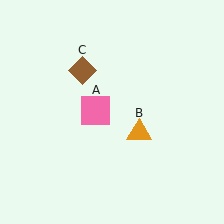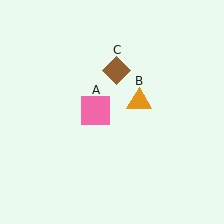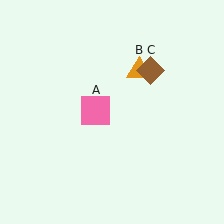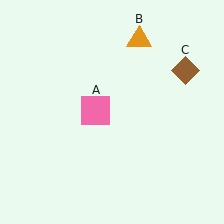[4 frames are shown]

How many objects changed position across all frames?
2 objects changed position: orange triangle (object B), brown diamond (object C).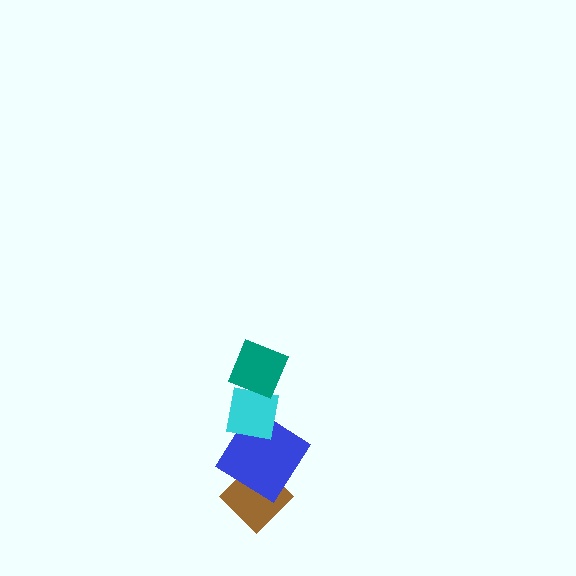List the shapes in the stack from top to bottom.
From top to bottom: the teal diamond, the cyan square, the blue diamond, the brown diamond.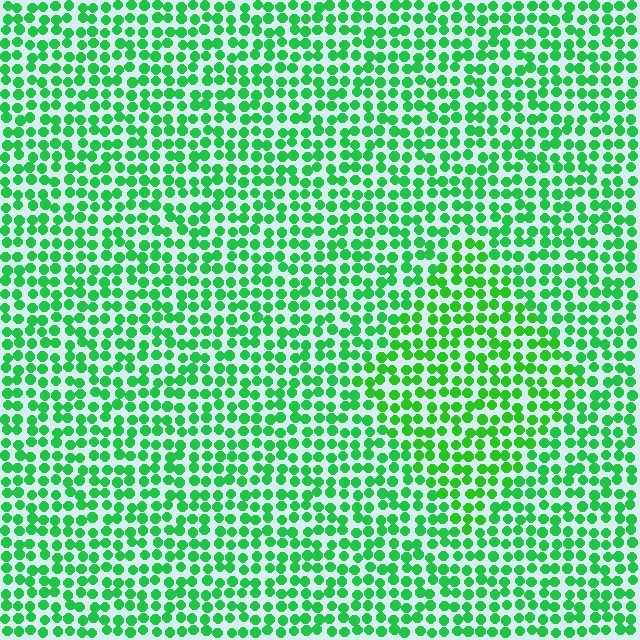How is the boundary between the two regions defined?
The boundary is defined purely by a slight shift in hue (about 17 degrees). Spacing, size, and orientation are identical on both sides.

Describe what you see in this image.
The image is filled with small green elements in a uniform arrangement. A diamond-shaped region is visible where the elements are tinted to a slightly different hue, forming a subtle color boundary.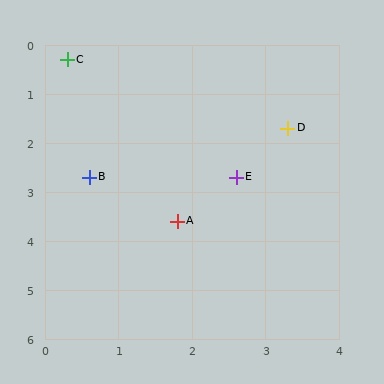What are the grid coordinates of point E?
Point E is at approximately (2.6, 2.7).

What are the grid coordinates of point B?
Point B is at approximately (0.6, 2.7).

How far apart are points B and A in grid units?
Points B and A are about 1.5 grid units apart.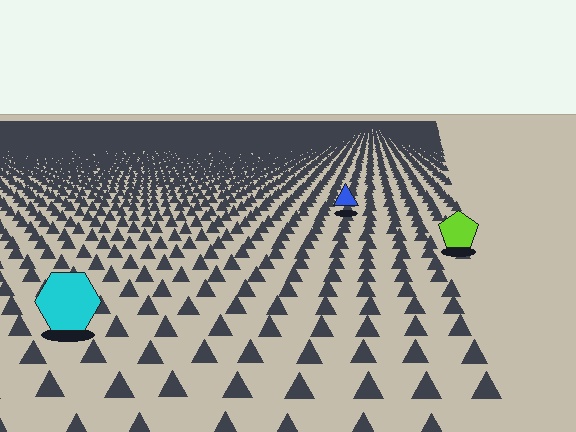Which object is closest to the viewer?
The cyan hexagon is closest. The texture marks near it are larger and more spread out.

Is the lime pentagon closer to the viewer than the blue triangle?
Yes. The lime pentagon is closer — you can tell from the texture gradient: the ground texture is coarser near it.